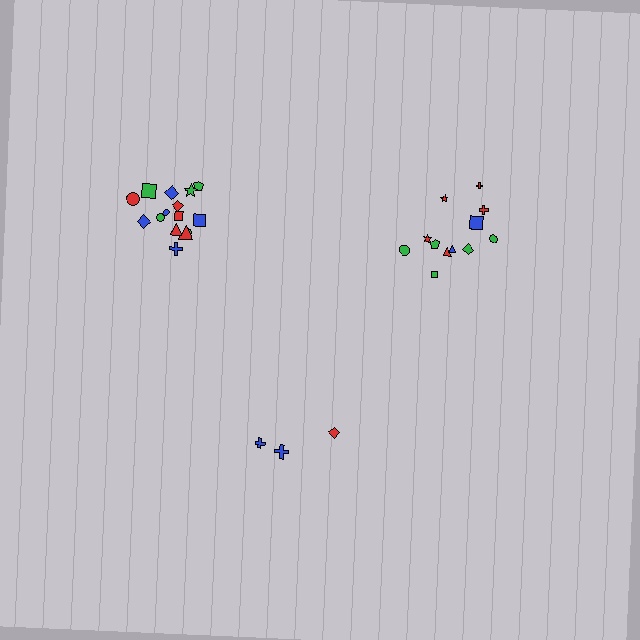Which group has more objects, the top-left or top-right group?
The top-left group.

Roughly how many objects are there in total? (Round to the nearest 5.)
Roughly 30 objects in total.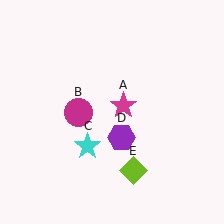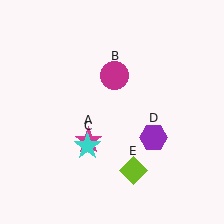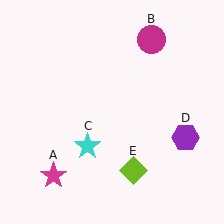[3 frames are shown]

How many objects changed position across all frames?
3 objects changed position: magenta star (object A), magenta circle (object B), purple hexagon (object D).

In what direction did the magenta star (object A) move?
The magenta star (object A) moved down and to the left.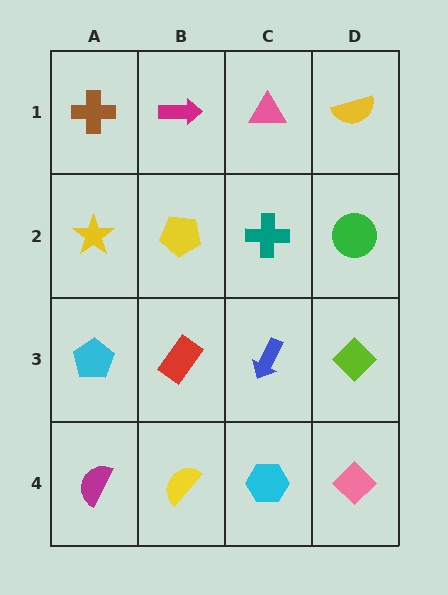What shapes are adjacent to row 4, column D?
A lime diamond (row 3, column D), a cyan hexagon (row 4, column C).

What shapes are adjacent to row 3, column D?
A green circle (row 2, column D), a pink diamond (row 4, column D), a blue arrow (row 3, column C).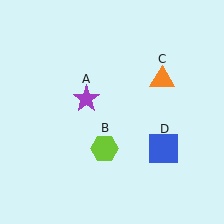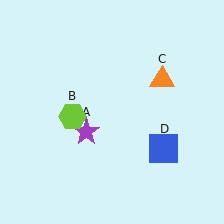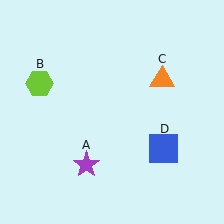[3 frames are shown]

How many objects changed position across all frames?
2 objects changed position: purple star (object A), lime hexagon (object B).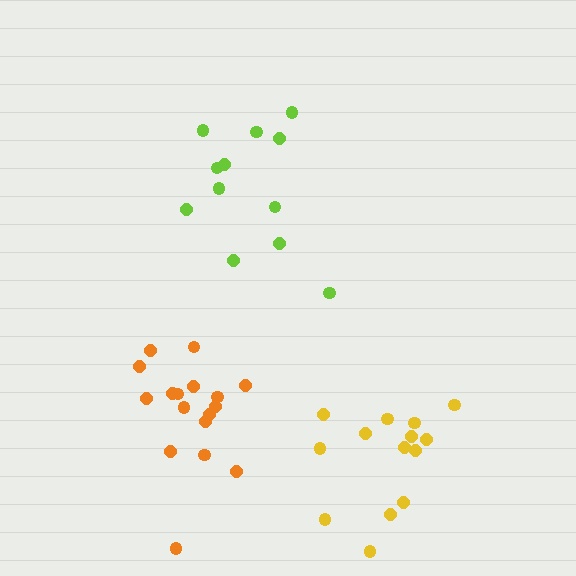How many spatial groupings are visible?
There are 3 spatial groupings.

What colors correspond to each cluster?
The clusters are colored: lime, orange, yellow.